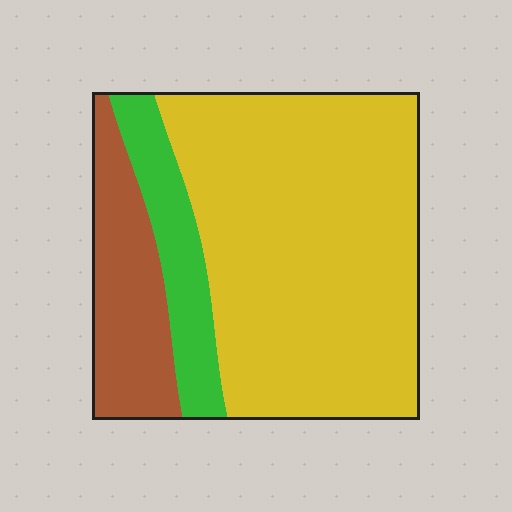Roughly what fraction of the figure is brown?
Brown covers 19% of the figure.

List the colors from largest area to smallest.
From largest to smallest: yellow, brown, green.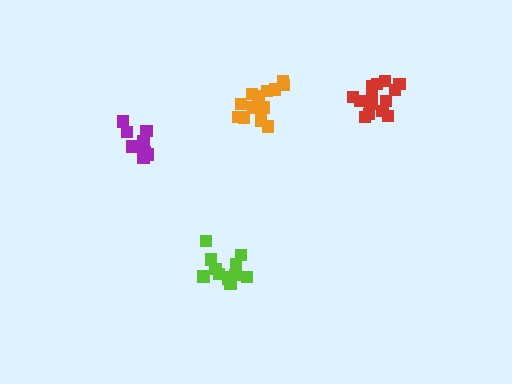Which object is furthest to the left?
The purple cluster is leftmost.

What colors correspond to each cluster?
The clusters are colored: purple, red, orange, lime.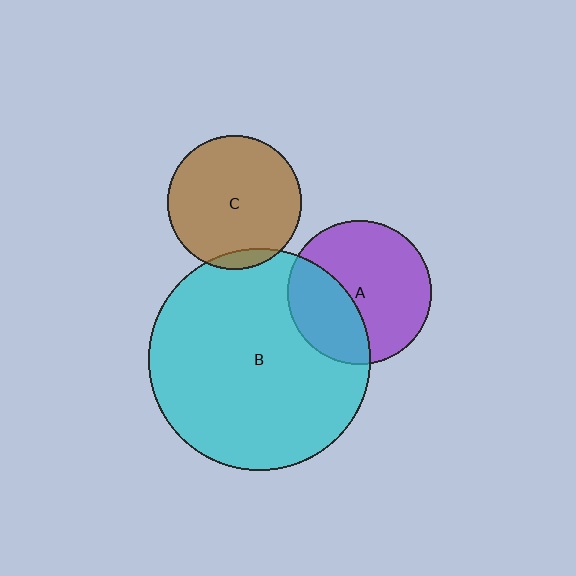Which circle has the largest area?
Circle B (cyan).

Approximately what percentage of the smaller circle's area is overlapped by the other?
Approximately 35%.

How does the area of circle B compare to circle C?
Approximately 2.7 times.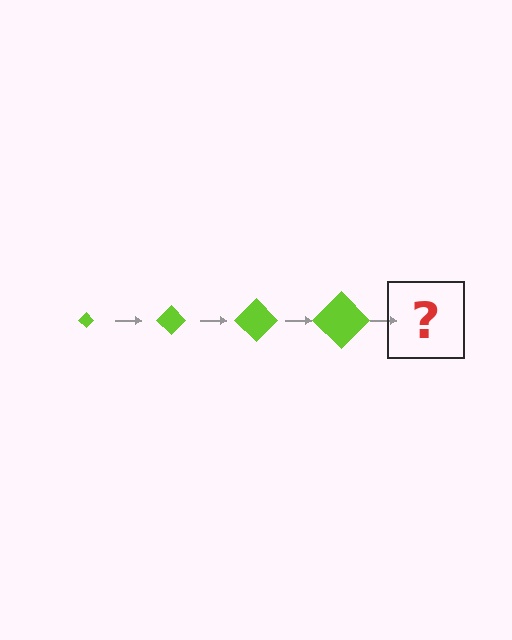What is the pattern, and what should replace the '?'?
The pattern is that the diamond gets progressively larger each step. The '?' should be a lime diamond, larger than the previous one.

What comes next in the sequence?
The next element should be a lime diamond, larger than the previous one.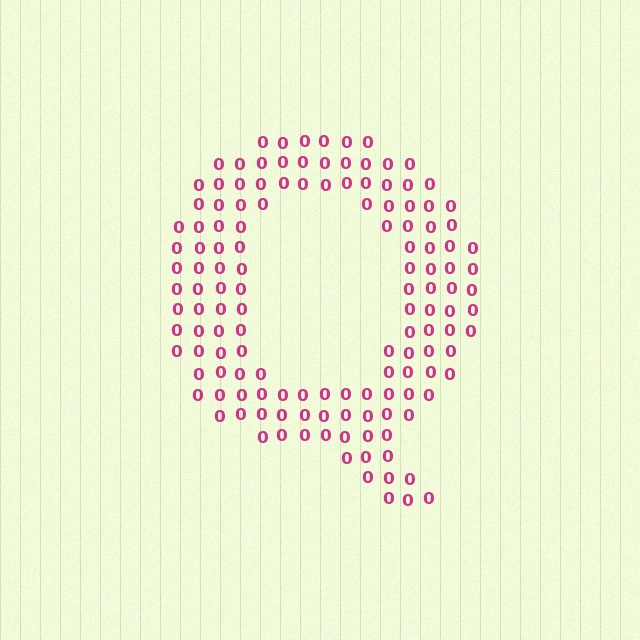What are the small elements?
The small elements are digit 0's.